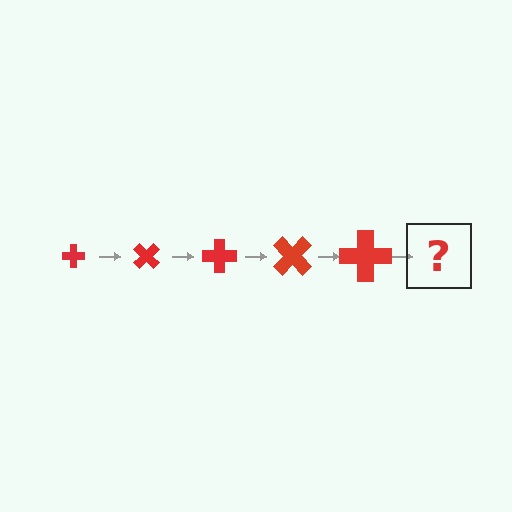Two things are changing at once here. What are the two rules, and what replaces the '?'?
The two rules are that the cross grows larger each step and it rotates 45 degrees each step. The '?' should be a cross, larger than the previous one and rotated 225 degrees from the start.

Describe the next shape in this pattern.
It should be a cross, larger than the previous one and rotated 225 degrees from the start.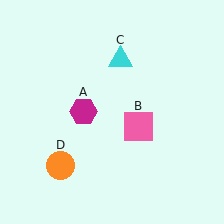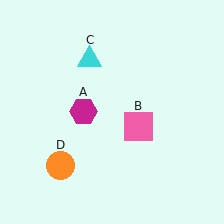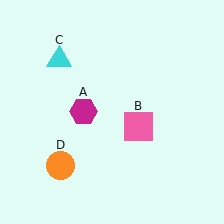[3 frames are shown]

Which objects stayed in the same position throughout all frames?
Magenta hexagon (object A) and pink square (object B) and orange circle (object D) remained stationary.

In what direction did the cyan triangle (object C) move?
The cyan triangle (object C) moved left.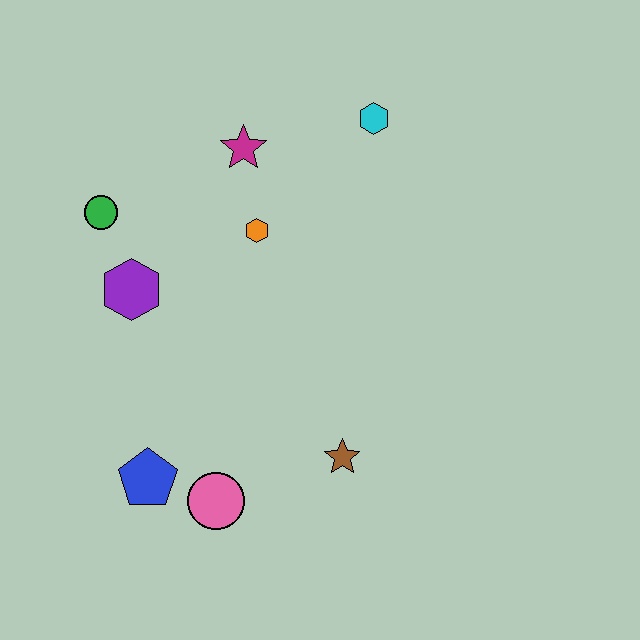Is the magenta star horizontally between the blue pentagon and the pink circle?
No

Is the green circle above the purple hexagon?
Yes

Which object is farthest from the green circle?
The brown star is farthest from the green circle.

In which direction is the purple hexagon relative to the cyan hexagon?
The purple hexagon is to the left of the cyan hexagon.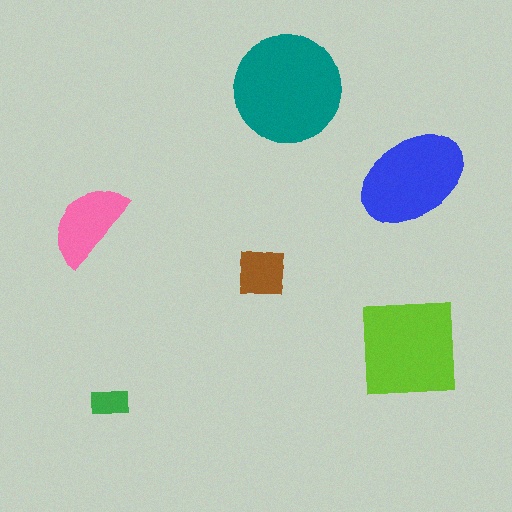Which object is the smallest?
The green rectangle.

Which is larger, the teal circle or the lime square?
The teal circle.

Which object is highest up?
The teal circle is topmost.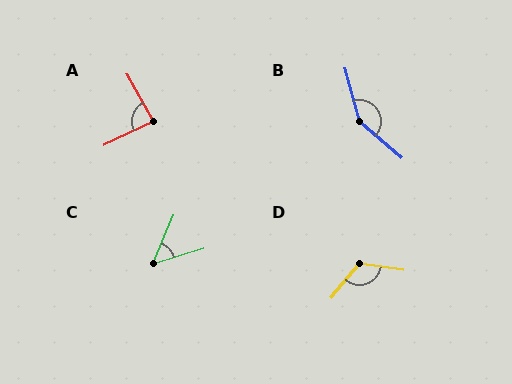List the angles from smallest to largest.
C (51°), A (86°), D (121°), B (146°).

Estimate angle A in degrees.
Approximately 86 degrees.